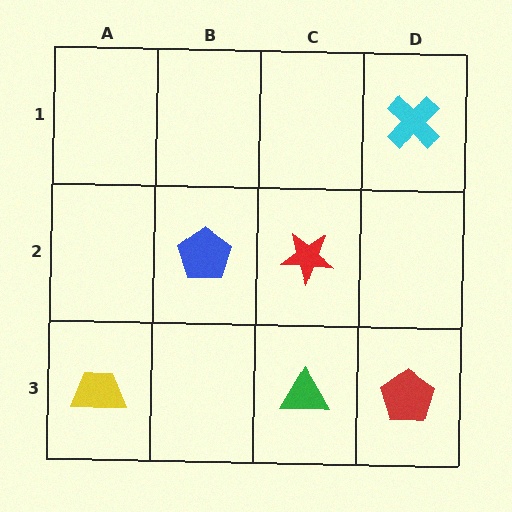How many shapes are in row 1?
1 shape.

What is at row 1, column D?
A cyan cross.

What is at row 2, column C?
A red star.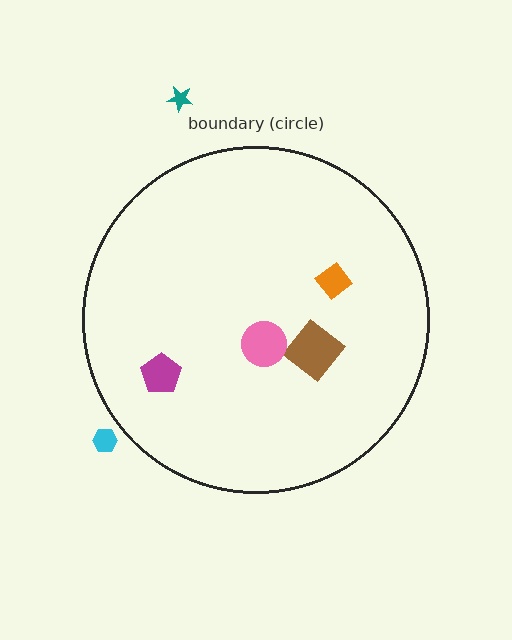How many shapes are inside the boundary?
4 inside, 2 outside.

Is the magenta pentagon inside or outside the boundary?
Inside.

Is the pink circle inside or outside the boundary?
Inside.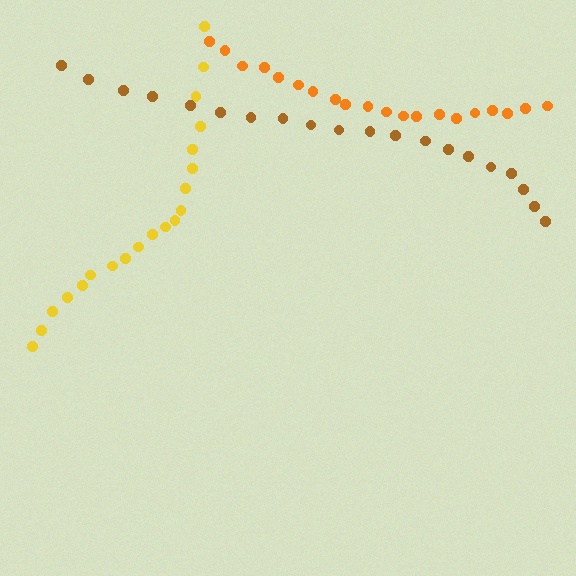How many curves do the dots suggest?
There are 3 distinct paths.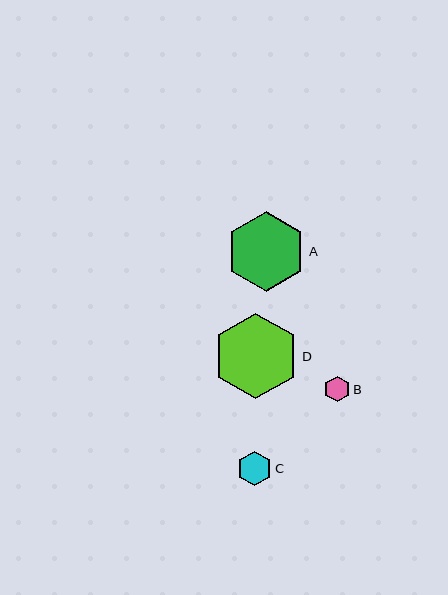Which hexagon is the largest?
Hexagon D is the largest with a size of approximately 86 pixels.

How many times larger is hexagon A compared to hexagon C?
Hexagon A is approximately 2.3 times the size of hexagon C.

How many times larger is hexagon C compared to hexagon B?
Hexagon C is approximately 1.4 times the size of hexagon B.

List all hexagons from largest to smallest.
From largest to smallest: D, A, C, B.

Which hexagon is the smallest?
Hexagon B is the smallest with a size of approximately 25 pixels.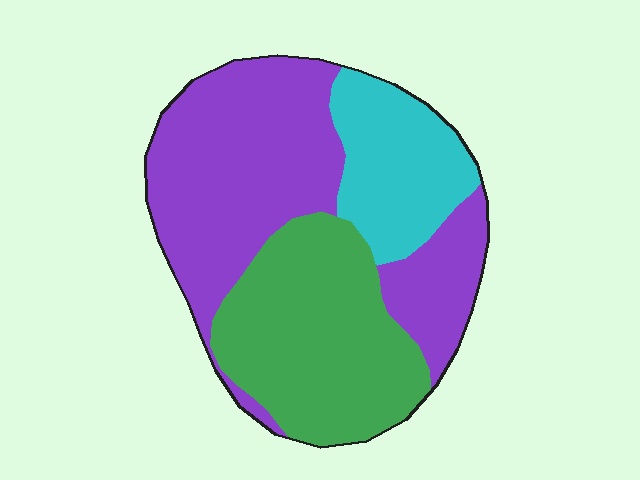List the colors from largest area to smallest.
From largest to smallest: purple, green, cyan.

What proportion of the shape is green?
Green covers about 35% of the shape.